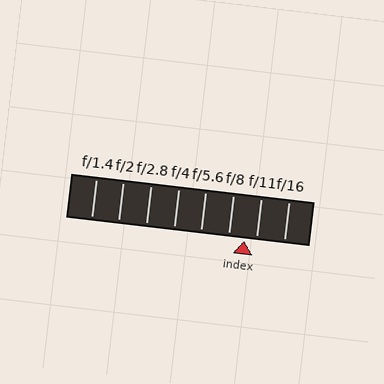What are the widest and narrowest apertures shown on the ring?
The widest aperture shown is f/1.4 and the narrowest is f/16.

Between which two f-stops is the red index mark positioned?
The index mark is between f/8 and f/11.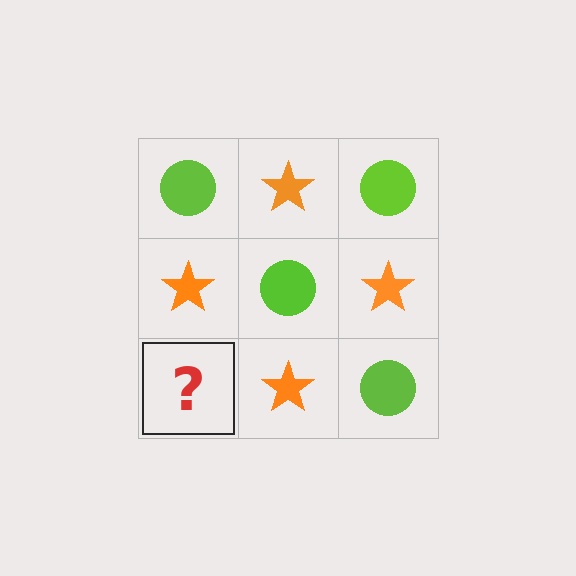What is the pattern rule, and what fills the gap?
The rule is that it alternates lime circle and orange star in a checkerboard pattern. The gap should be filled with a lime circle.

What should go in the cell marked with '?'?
The missing cell should contain a lime circle.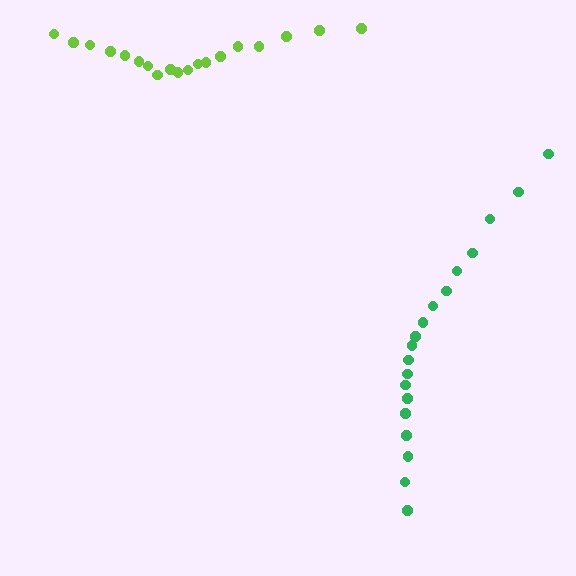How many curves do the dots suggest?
There are 2 distinct paths.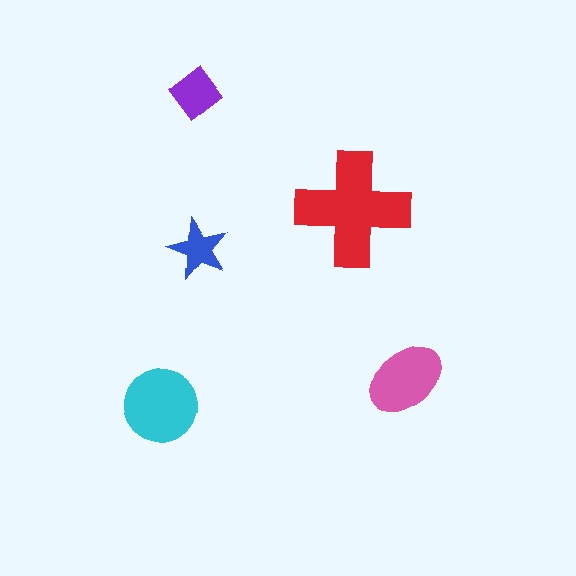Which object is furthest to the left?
The cyan circle is leftmost.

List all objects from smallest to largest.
The blue star, the purple diamond, the pink ellipse, the cyan circle, the red cross.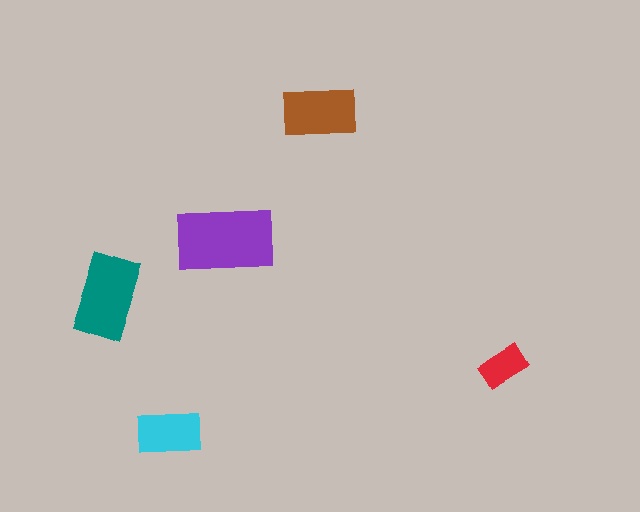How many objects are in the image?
There are 5 objects in the image.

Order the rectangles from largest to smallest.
the purple one, the teal one, the brown one, the cyan one, the red one.